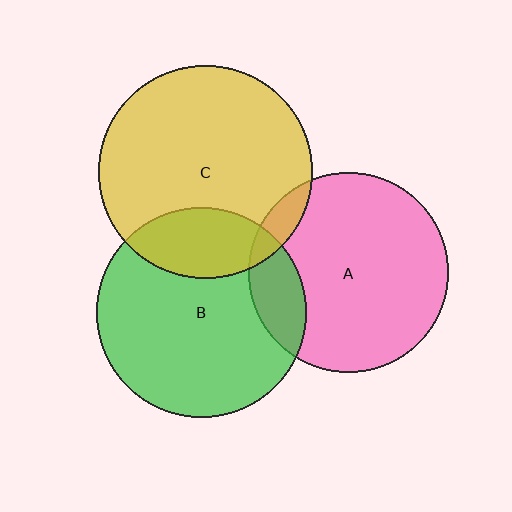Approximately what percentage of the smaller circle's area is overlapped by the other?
Approximately 25%.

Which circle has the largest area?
Circle C (yellow).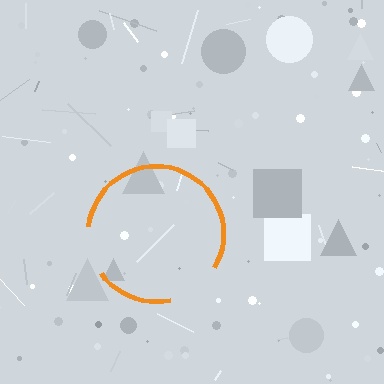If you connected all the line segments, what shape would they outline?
They would outline a circle.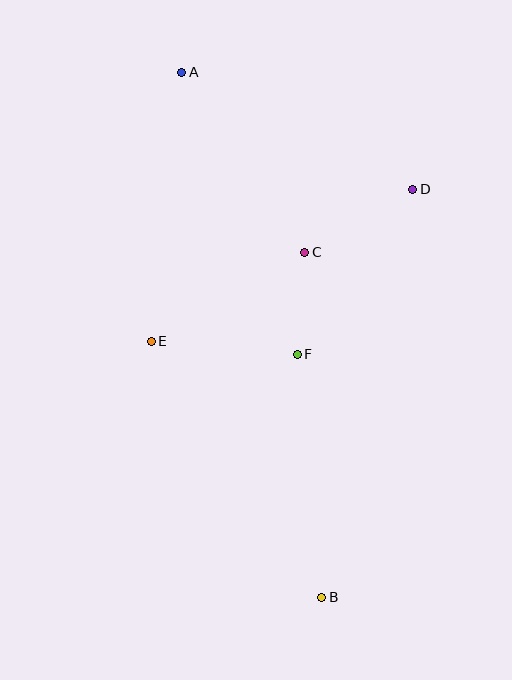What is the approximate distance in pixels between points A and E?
The distance between A and E is approximately 271 pixels.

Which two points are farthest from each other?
Points A and B are farthest from each other.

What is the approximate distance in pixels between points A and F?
The distance between A and F is approximately 305 pixels.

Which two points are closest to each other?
Points C and F are closest to each other.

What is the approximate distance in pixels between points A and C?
The distance between A and C is approximately 218 pixels.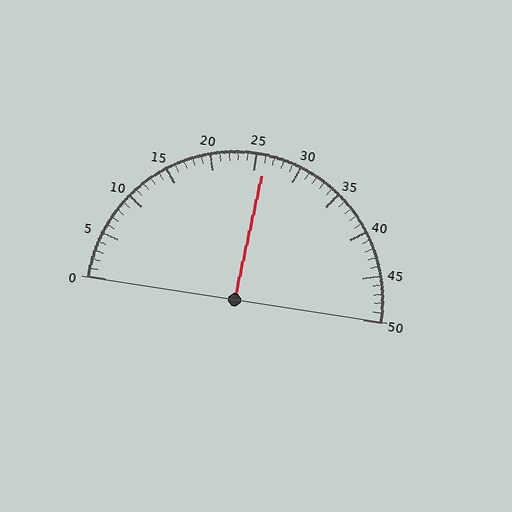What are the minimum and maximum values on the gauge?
The gauge ranges from 0 to 50.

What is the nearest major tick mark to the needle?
The nearest major tick mark is 25.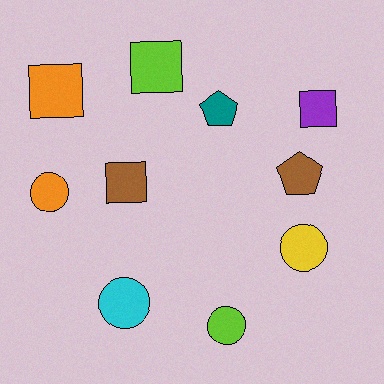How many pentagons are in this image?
There are 2 pentagons.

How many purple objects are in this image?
There is 1 purple object.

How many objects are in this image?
There are 10 objects.